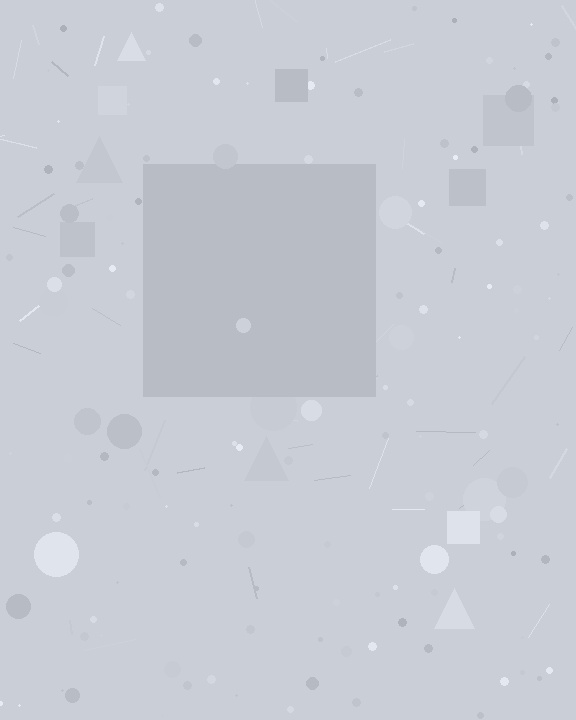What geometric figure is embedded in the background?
A square is embedded in the background.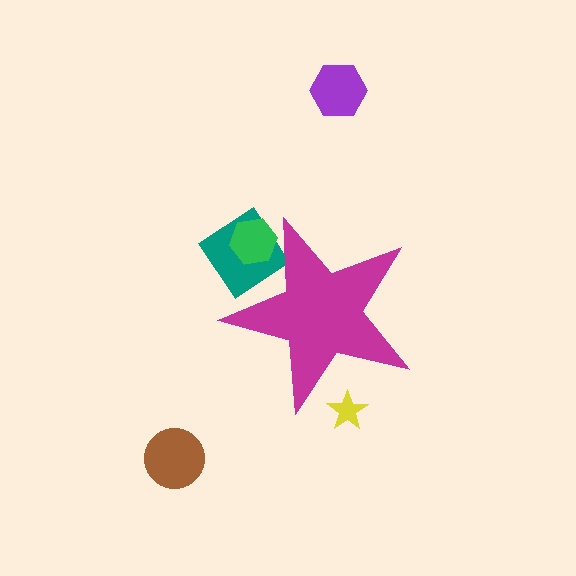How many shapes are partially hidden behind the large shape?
3 shapes are partially hidden.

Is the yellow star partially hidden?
Yes, the yellow star is partially hidden behind the magenta star.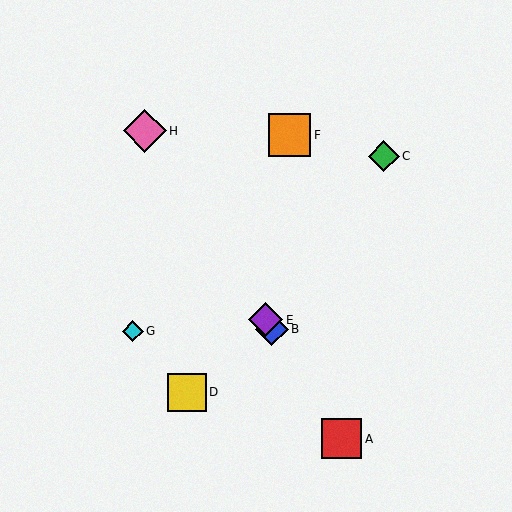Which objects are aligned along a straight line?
Objects A, B, E, H are aligned along a straight line.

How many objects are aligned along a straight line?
4 objects (A, B, E, H) are aligned along a straight line.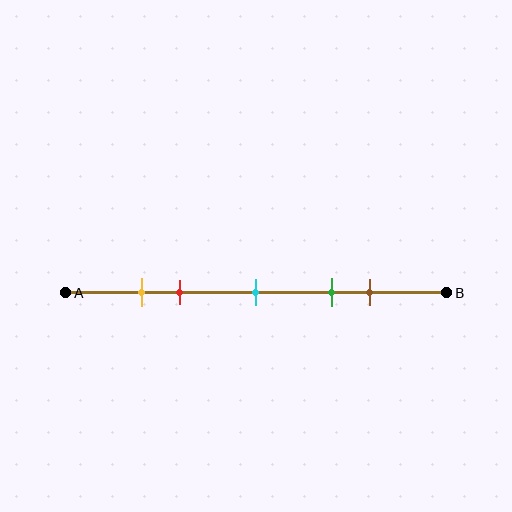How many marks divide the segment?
There are 5 marks dividing the segment.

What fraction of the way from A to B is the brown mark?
The brown mark is approximately 80% (0.8) of the way from A to B.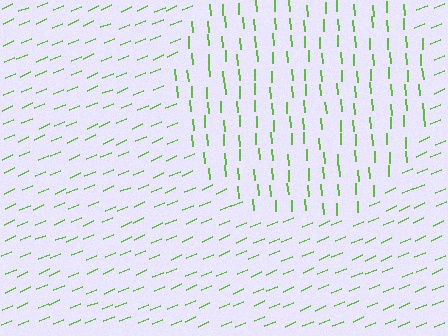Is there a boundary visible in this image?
Yes, there is a texture boundary formed by a change in line orientation.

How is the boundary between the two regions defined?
The boundary is defined purely by a change in line orientation (approximately 70 degrees difference). All lines are the same color and thickness.